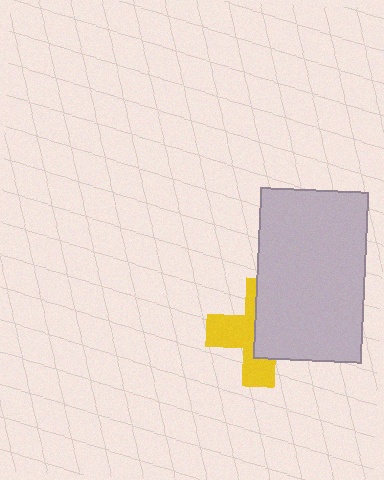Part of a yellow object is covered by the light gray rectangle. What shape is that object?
It is a cross.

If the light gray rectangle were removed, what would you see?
You would see the complete yellow cross.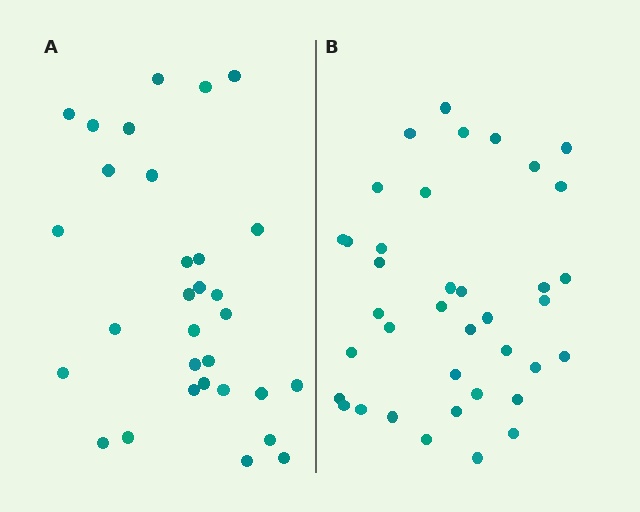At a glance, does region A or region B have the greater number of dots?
Region B (the right region) has more dots.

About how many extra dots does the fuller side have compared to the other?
Region B has roughly 8 or so more dots than region A.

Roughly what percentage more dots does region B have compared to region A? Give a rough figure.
About 25% more.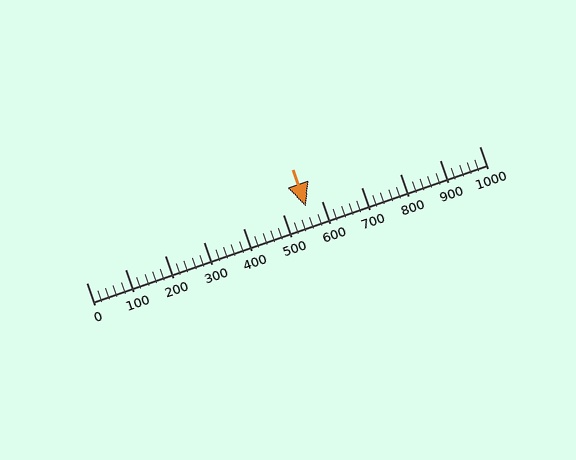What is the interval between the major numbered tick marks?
The major tick marks are spaced 100 units apart.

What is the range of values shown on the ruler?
The ruler shows values from 0 to 1000.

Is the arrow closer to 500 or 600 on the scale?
The arrow is closer to 600.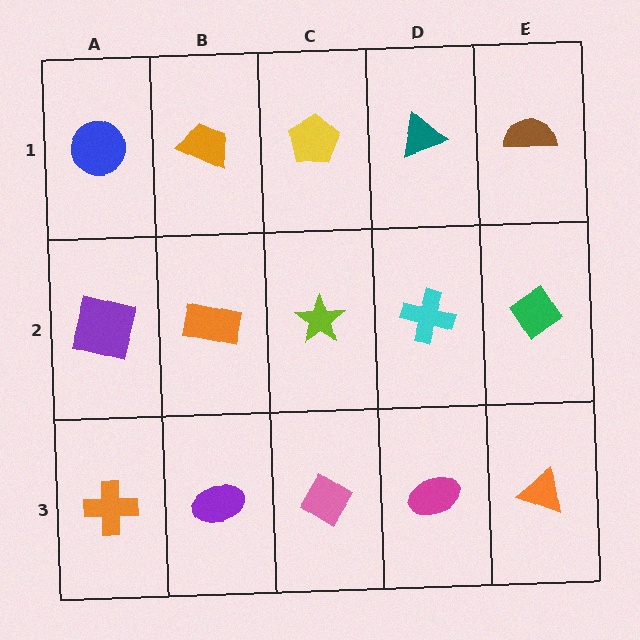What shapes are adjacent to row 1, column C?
A lime star (row 2, column C), an orange trapezoid (row 1, column B), a teal triangle (row 1, column D).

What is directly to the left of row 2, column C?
An orange rectangle.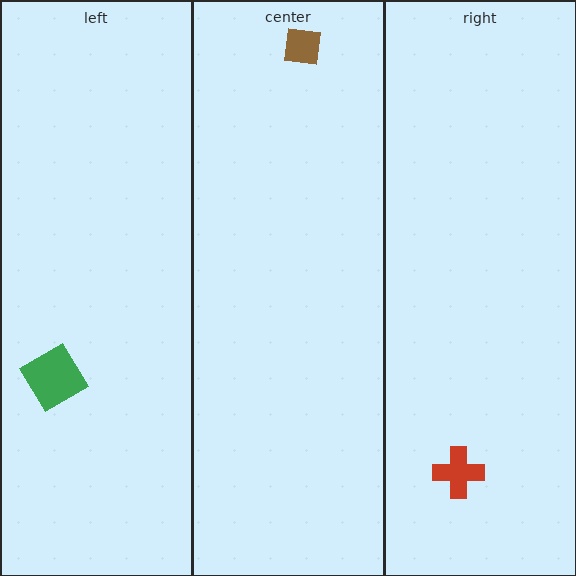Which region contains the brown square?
The center region.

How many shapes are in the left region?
1.